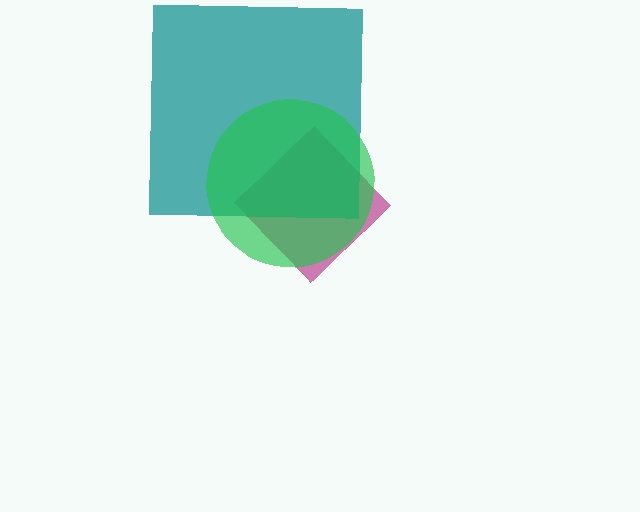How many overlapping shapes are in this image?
There are 3 overlapping shapes in the image.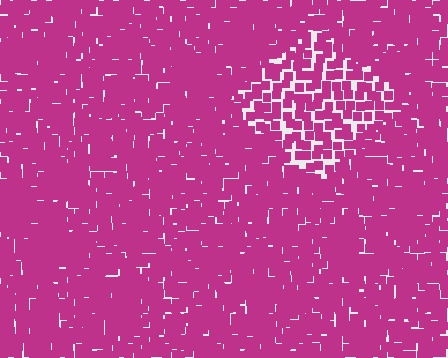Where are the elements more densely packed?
The elements are more densely packed outside the diamond boundary.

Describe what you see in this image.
The image contains small magenta elements arranged at two different densities. A diamond-shaped region is visible where the elements are less densely packed than the surrounding area.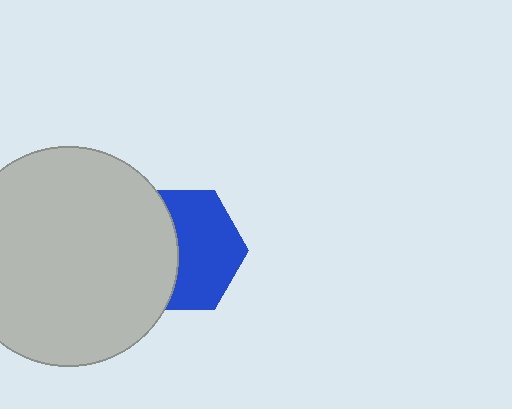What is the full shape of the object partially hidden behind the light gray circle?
The partially hidden object is a blue hexagon.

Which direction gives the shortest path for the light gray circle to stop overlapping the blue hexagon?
Moving left gives the shortest separation.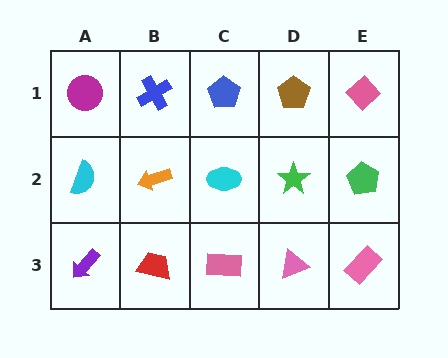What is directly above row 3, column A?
A cyan semicircle.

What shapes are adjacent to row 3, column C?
A cyan ellipse (row 2, column C), a red trapezoid (row 3, column B), a pink triangle (row 3, column D).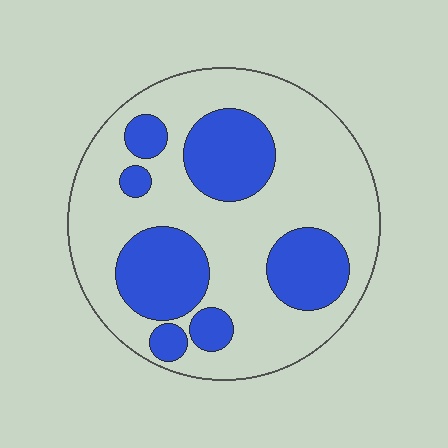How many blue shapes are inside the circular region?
7.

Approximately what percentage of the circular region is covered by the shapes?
Approximately 30%.